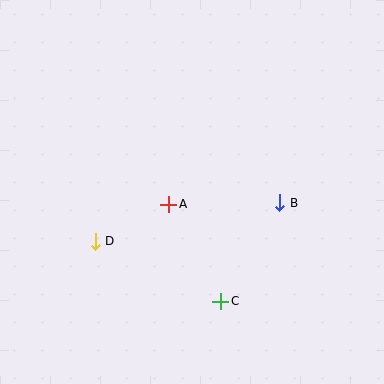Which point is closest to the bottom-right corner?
Point C is closest to the bottom-right corner.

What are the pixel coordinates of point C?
Point C is at (221, 301).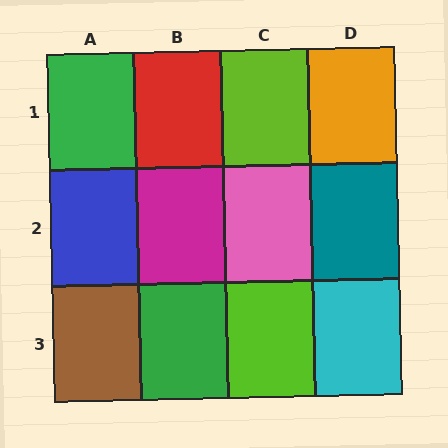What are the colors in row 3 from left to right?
Brown, green, lime, cyan.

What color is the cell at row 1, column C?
Lime.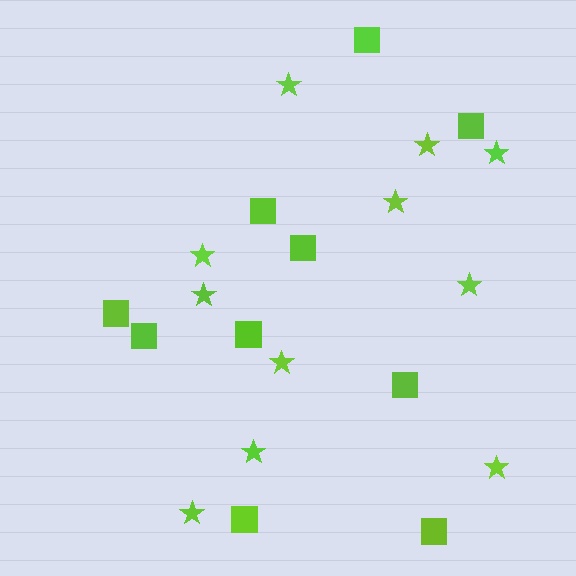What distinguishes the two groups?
There are 2 groups: one group of stars (11) and one group of squares (10).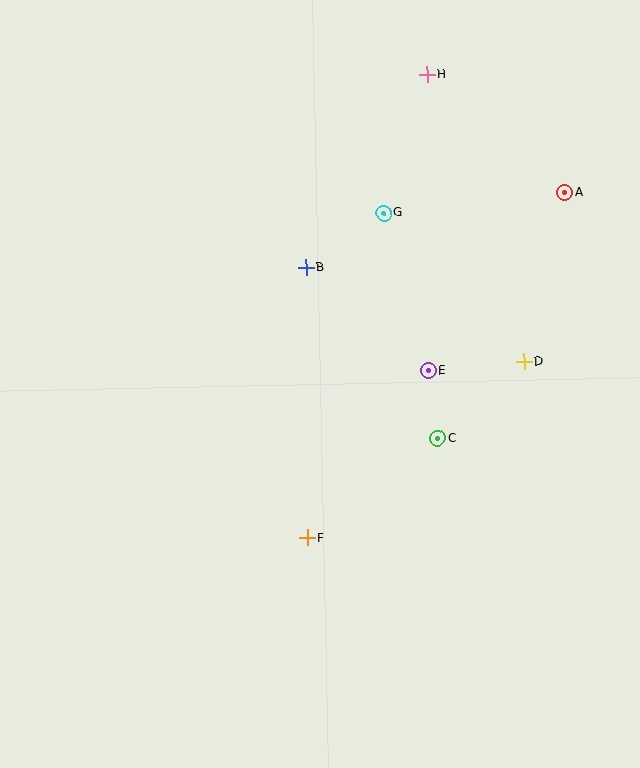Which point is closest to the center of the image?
Point E at (428, 370) is closest to the center.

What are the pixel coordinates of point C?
Point C is at (438, 439).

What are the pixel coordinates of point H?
Point H is at (427, 74).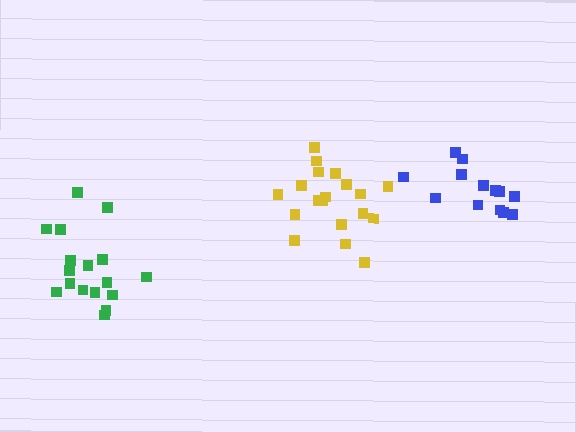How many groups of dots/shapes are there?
There are 3 groups.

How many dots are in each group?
Group 1: 17 dots, Group 2: 13 dots, Group 3: 19 dots (49 total).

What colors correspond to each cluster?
The clusters are colored: green, blue, yellow.